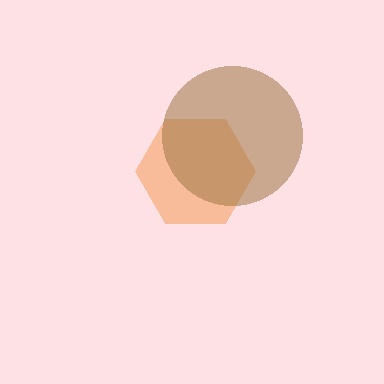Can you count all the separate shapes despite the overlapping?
Yes, there are 2 separate shapes.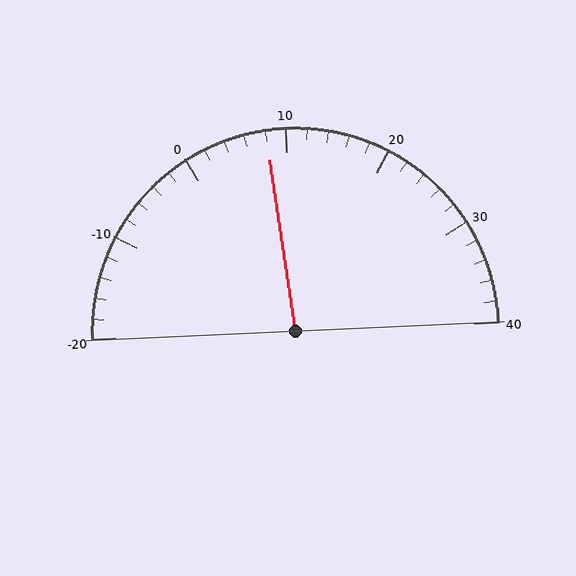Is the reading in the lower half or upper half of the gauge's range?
The reading is in the lower half of the range (-20 to 40).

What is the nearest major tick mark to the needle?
The nearest major tick mark is 10.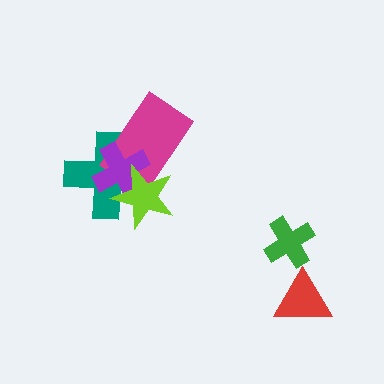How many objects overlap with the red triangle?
0 objects overlap with the red triangle.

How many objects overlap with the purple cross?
3 objects overlap with the purple cross.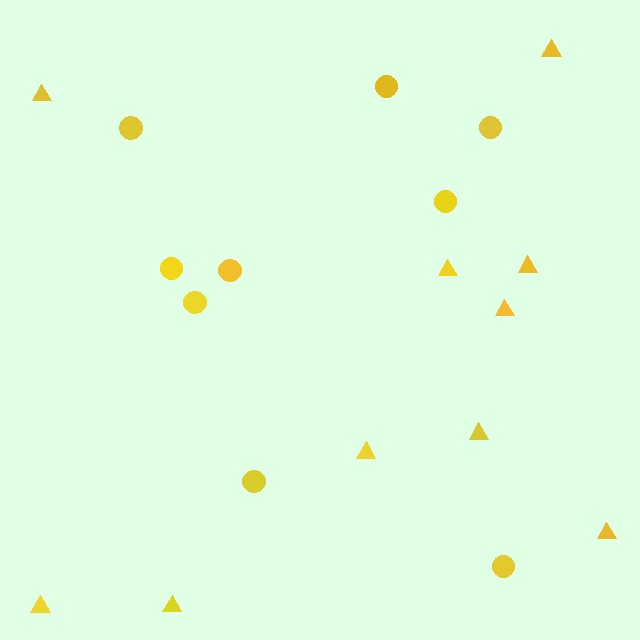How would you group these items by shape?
There are 2 groups: one group of triangles (10) and one group of circles (9).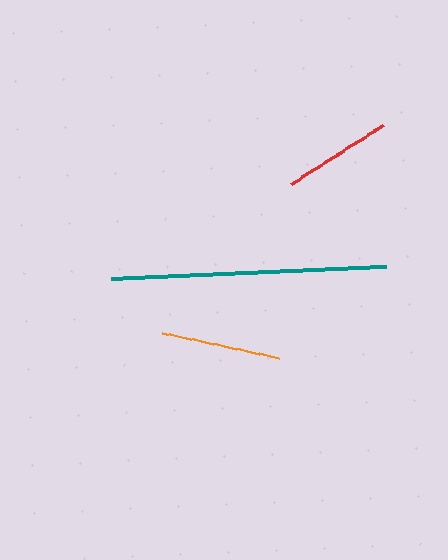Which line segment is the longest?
The teal line is the longest at approximately 275 pixels.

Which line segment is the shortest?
The red line is the shortest at approximately 109 pixels.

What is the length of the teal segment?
The teal segment is approximately 275 pixels long.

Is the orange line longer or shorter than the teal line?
The teal line is longer than the orange line.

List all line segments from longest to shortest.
From longest to shortest: teal, orange, red.